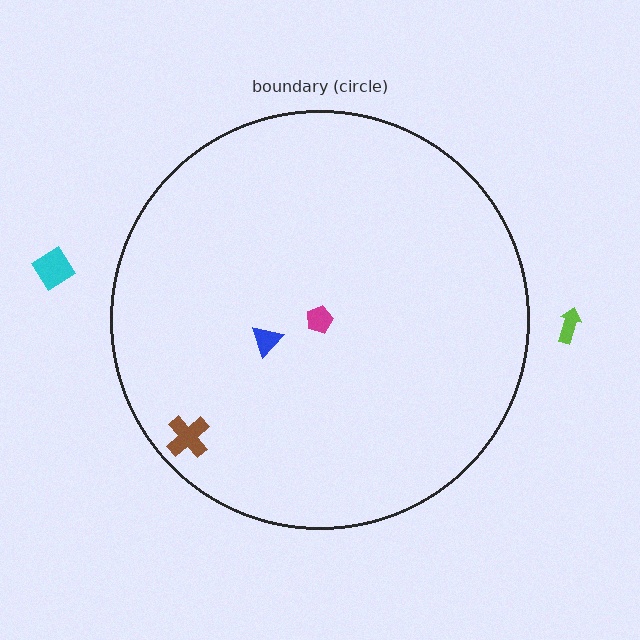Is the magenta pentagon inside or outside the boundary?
Inside.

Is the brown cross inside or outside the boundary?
Inside.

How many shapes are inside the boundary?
3 inside, 2 outside.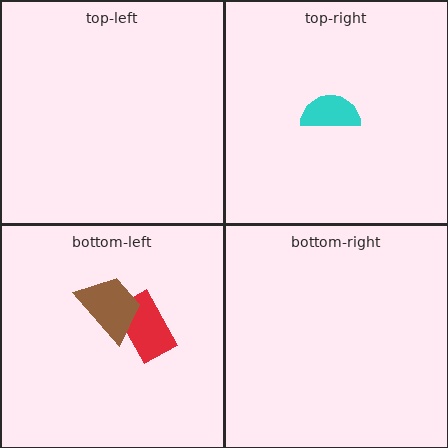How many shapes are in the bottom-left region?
2.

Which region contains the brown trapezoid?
The bottom-left region.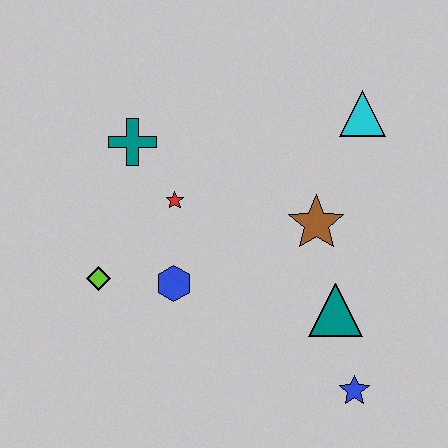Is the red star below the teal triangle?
No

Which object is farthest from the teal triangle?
The teal cross is farthest from the teal triangle.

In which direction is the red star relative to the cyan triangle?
The red star is to the left of the cyan triangle.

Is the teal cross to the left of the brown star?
Yes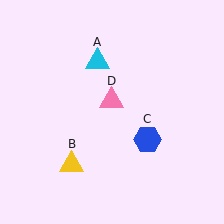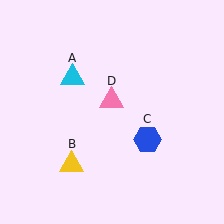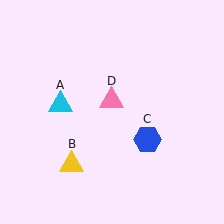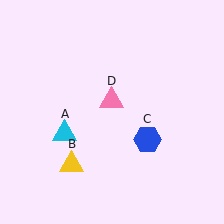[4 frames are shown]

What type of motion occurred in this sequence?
The cyan triangle (object A) rotated counterclockwise around the center of the scene.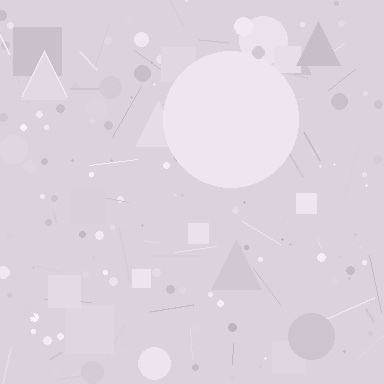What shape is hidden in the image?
A circle is hidden in the image.